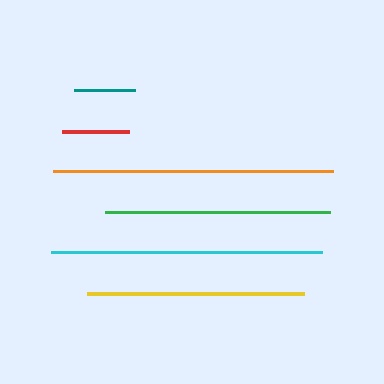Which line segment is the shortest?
The teal line is the shortest at approximately 61 pixels.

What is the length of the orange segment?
The orange segment is approximately 280 pixels long.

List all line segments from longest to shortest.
From longest to shortest: orange, cyan, green, yellow, red, teal.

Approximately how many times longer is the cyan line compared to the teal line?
The cyan line is approximately 4.4 times the length of the teal line.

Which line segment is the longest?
The orange line is the longest at approximately 280 pixels.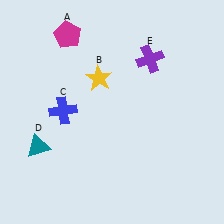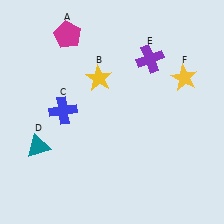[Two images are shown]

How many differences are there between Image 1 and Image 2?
There is 1 difference between the two images.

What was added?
A yellow star (F) was added in Image 2.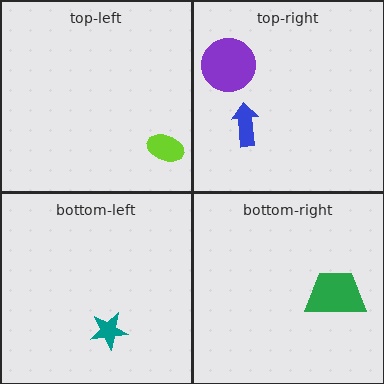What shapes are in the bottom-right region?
The green trapezoid.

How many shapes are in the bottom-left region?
1.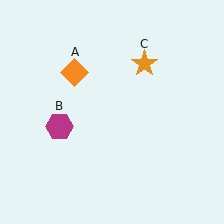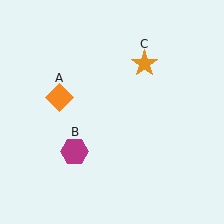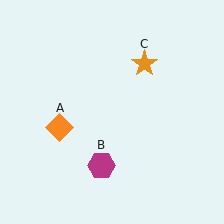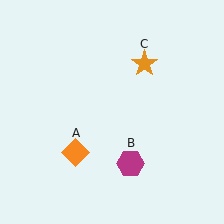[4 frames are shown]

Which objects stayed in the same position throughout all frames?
Orange star (object C) remained stationary.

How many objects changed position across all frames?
2 objects changed position: orange diamond (object A), magenta hexagon (object B).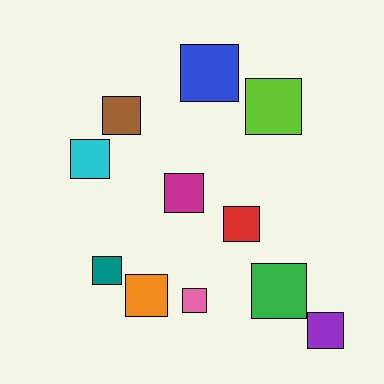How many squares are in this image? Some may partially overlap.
There are 11 squares.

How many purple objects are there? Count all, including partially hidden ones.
There is 1 purple object.